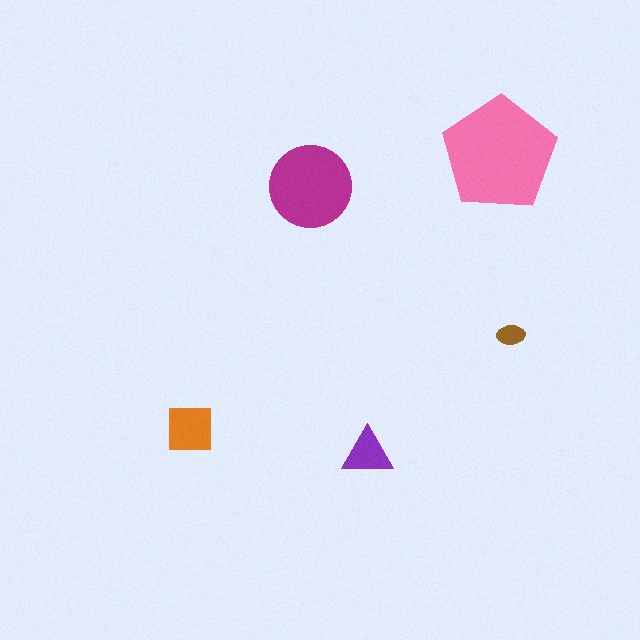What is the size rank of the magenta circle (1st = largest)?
2nd.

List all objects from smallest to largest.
The brown ellipse, the purple triangle, the orange square, the magenta circle, the pink pentagon.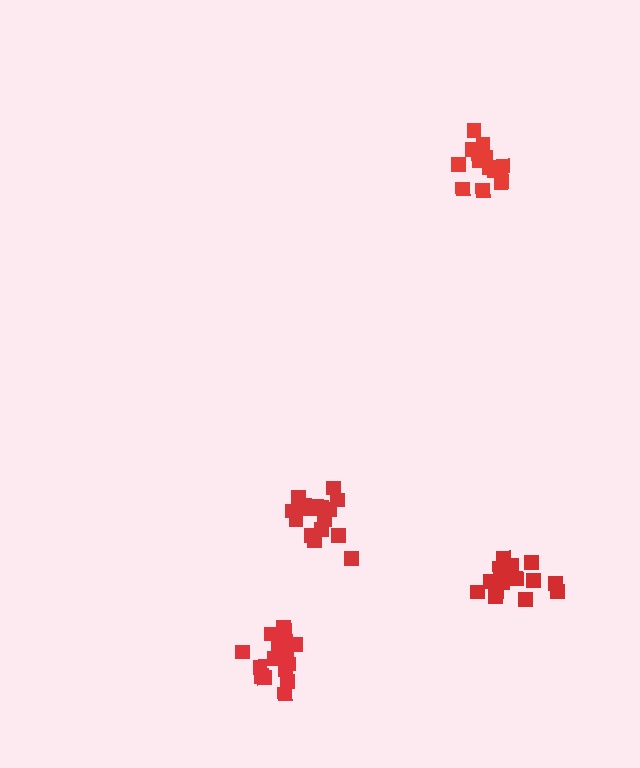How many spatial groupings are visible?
There are 4 spatial groupings.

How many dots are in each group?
Group 1: 14 dots, Group 2: 16 dots, Group 3: 16 dots, Group 4: 20 dots (66 total).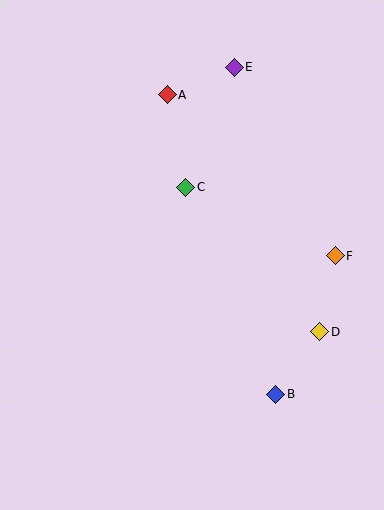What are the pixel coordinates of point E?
Point E is at (234, 67).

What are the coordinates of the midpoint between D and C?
The midpoint between D and C is at (253, 260).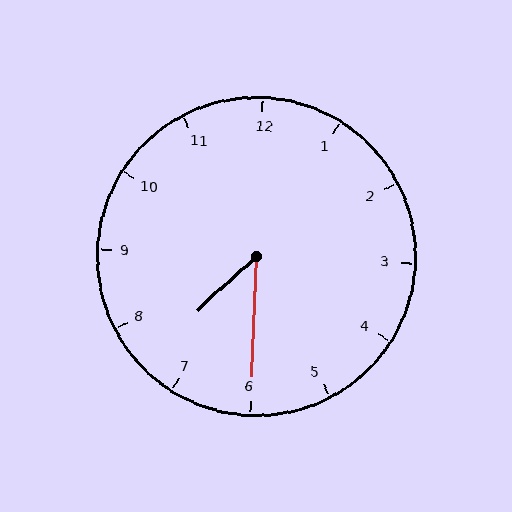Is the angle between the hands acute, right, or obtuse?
It is acute.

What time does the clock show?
7:30.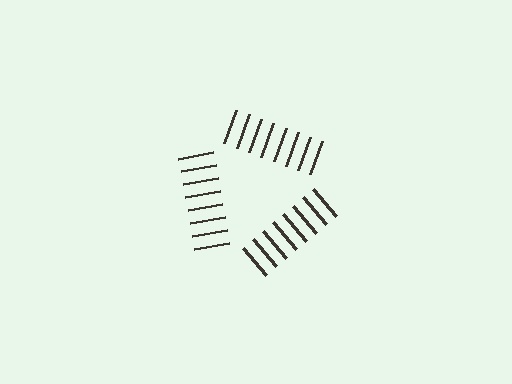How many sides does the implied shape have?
3 sides — the line-ends trace a triangle.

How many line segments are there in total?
24 — 8 along each of the 3 edges.